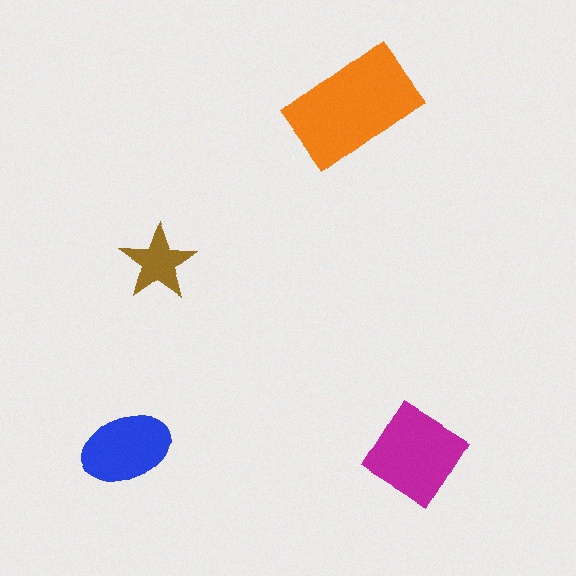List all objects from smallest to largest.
The brown star, the blue ellipse, the magenta diamond, the orange rectangle.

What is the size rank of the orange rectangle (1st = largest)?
1st.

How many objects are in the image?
There are 4 objects in the image.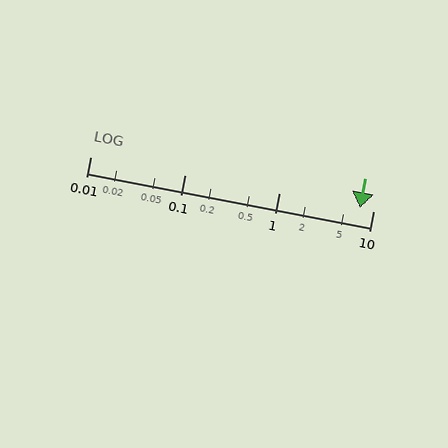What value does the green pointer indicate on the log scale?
The pointer indicates approximately 7.3.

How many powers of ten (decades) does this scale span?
The scale spans 3 decades, from 0.01 to 10.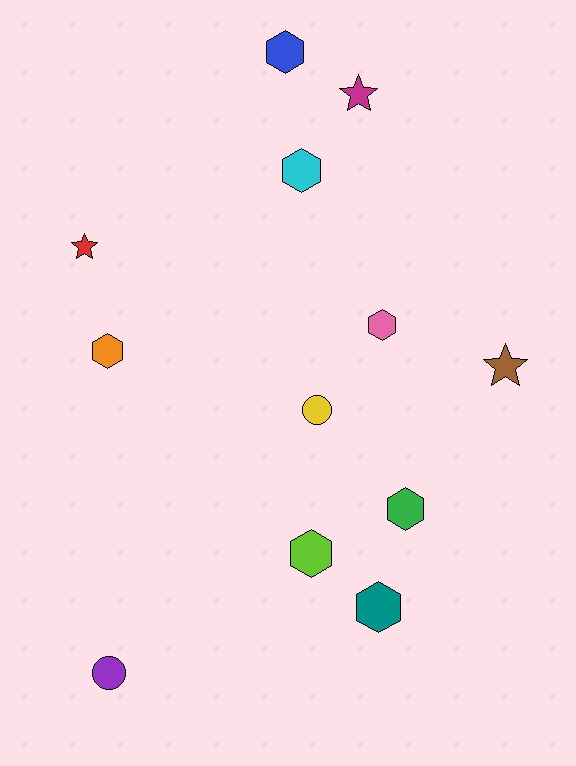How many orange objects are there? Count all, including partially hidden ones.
There is 1 orange object.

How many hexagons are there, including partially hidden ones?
There are 7 hexagons.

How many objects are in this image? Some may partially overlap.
There are 12 objects.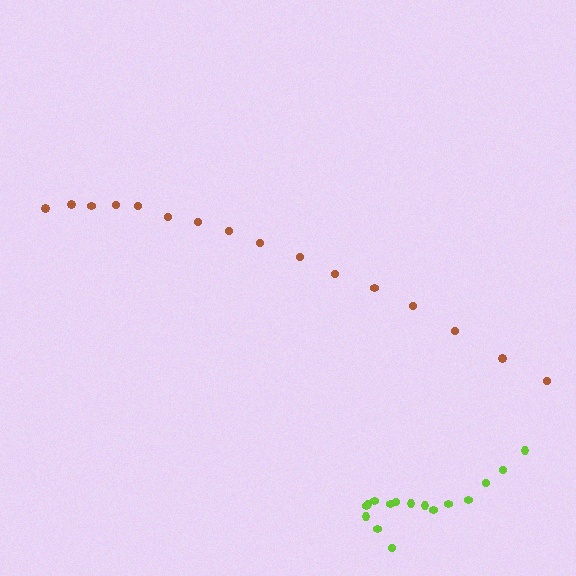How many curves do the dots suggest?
There are 2 distinct paths.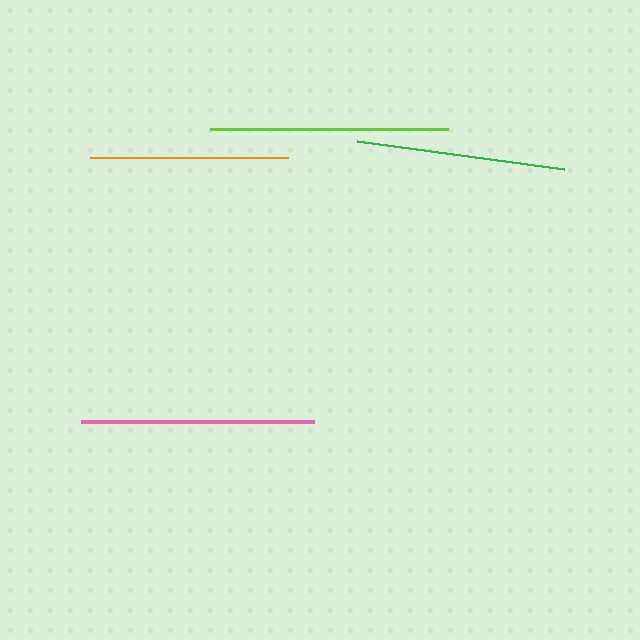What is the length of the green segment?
The green segment is approximately 210 pixels long.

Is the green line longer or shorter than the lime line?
The lime line is longer than the green line.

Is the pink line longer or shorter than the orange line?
The pink line is longer than the orange line.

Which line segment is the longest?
The lime line is the longest at approximately 238 pixels.